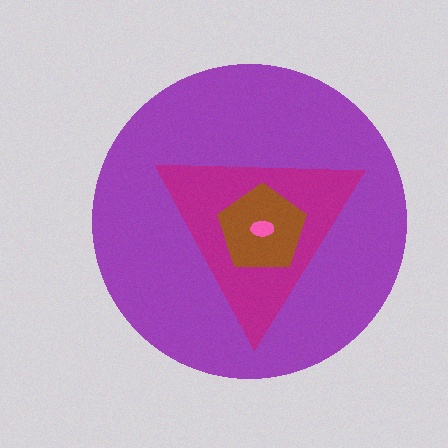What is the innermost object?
The pink ellipse.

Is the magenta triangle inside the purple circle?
Yes.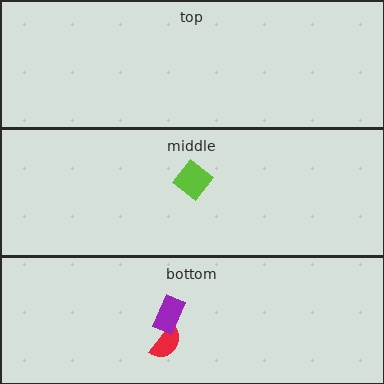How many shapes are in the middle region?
1.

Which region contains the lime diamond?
The middle region.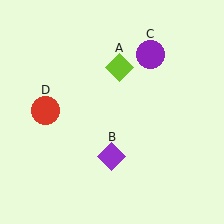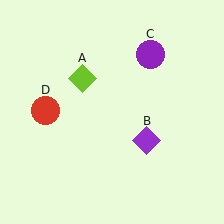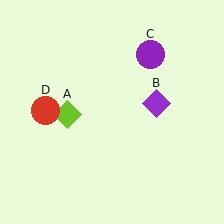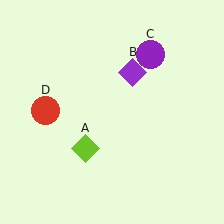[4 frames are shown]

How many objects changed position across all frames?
2 objects changed position: lime diamond (object A), purple diamond (object B).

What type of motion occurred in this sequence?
The lime diamond (object A), purple diamond (object B) rotated counterclockwise around the center of the scene.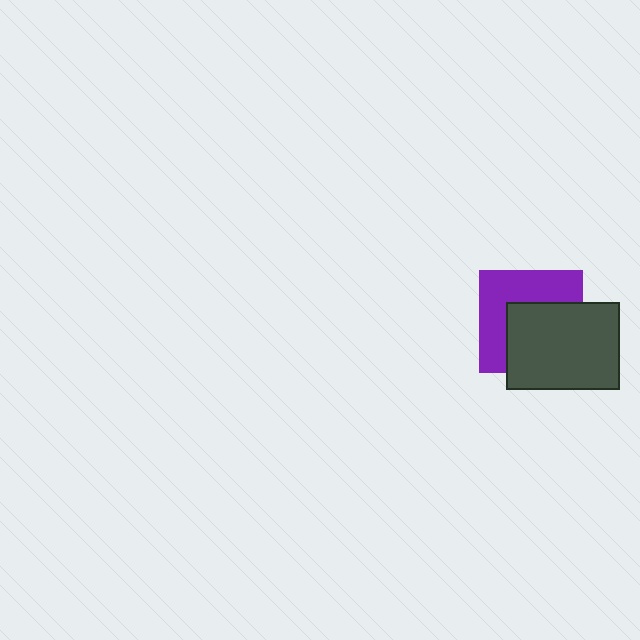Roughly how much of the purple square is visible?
About half of it is visible (roughly 48%).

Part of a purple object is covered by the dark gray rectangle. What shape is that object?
It is a square.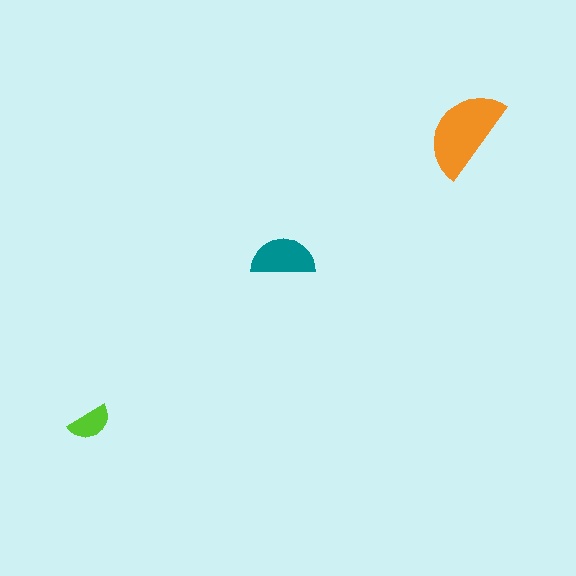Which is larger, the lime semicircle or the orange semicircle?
The orange one.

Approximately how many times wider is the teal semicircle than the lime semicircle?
About 1.5 times wider.